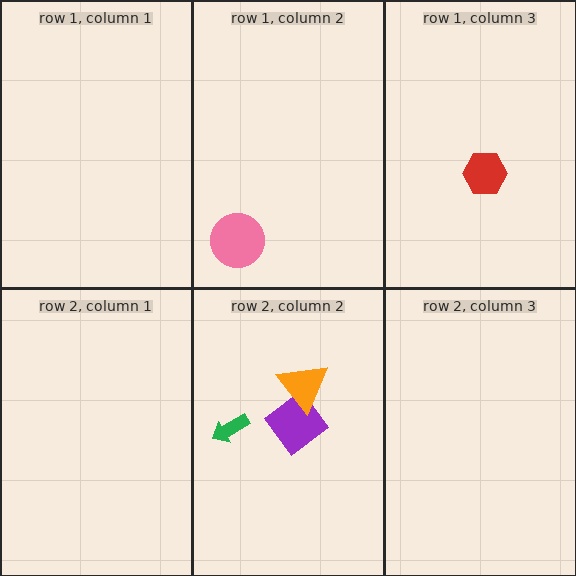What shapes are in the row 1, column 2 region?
The pink circle.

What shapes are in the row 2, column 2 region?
The green arrow, the purple diamond, the orange triangle.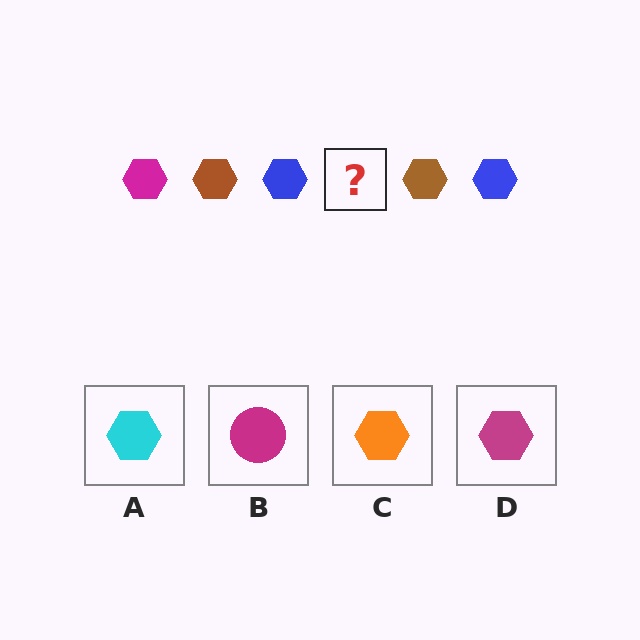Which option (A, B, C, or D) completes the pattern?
D.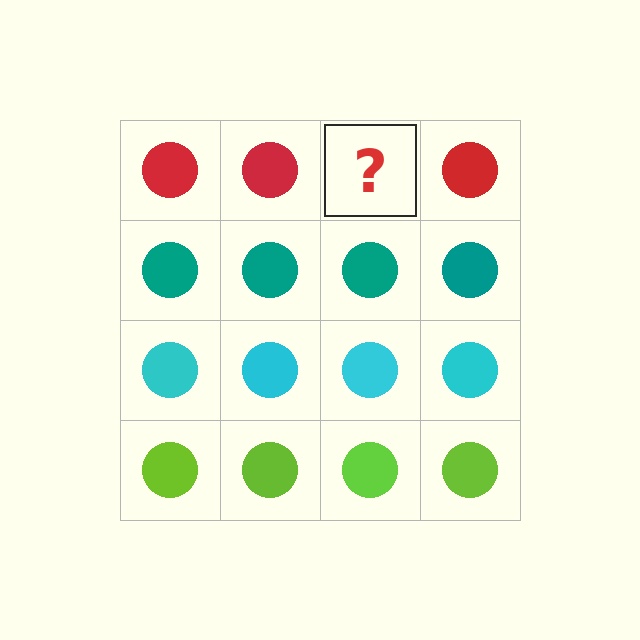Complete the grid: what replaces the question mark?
The question mark should be replaced with a red circle.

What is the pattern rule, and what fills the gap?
The rule is that each row has a consistent color. The gap should be filled with a red circle.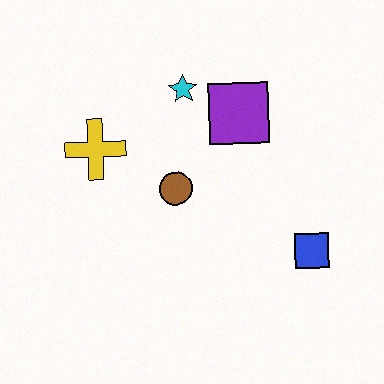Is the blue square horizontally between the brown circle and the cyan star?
No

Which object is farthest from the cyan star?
The blue square is farthest from the cyan star.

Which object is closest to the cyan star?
The purple square is closest to the cyan star.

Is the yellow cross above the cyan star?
No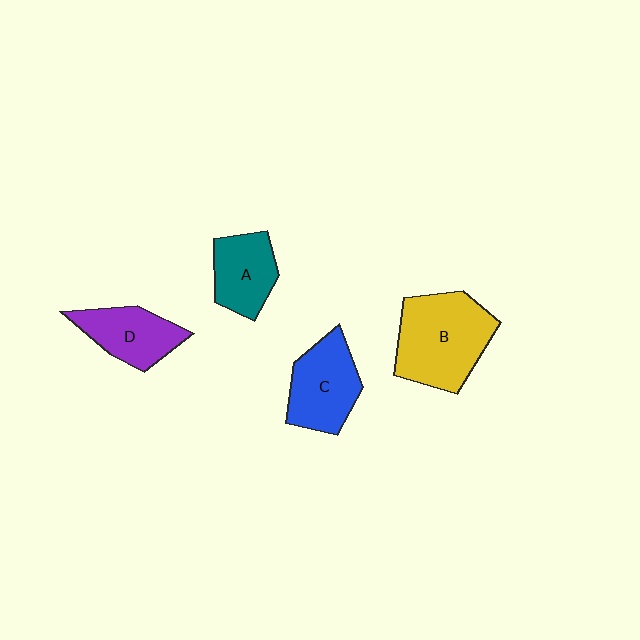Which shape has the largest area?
Shape B (yellow).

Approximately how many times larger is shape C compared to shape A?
Approximately 1.2 times.